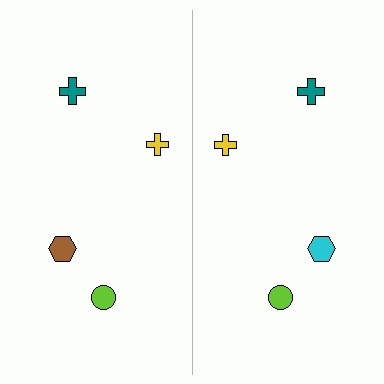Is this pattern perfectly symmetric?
No, the pattern is not perfectly symmetric. The cyan hexagon on the right side breaks the symmetry — its mirror counterpart is brown.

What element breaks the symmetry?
The cyan hexagon on the right side breaks the symmetry — its mirror counterpart is brown.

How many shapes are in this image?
There are 8 shapes in this image.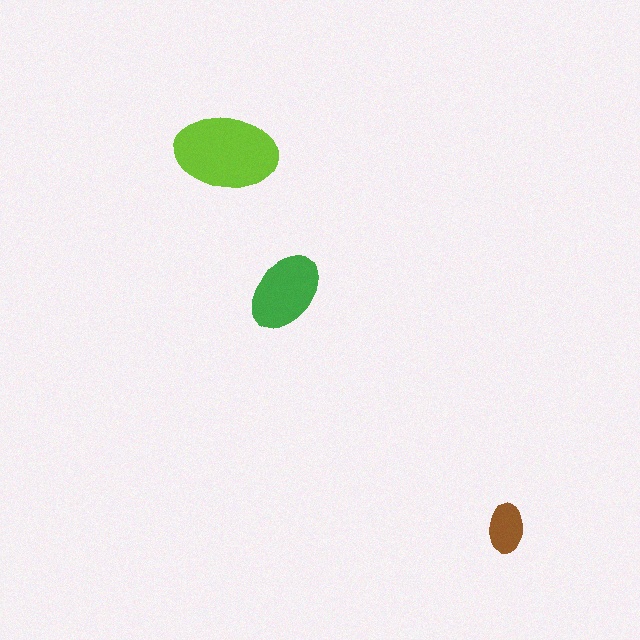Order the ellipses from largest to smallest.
the lime one, the green one, the brown one.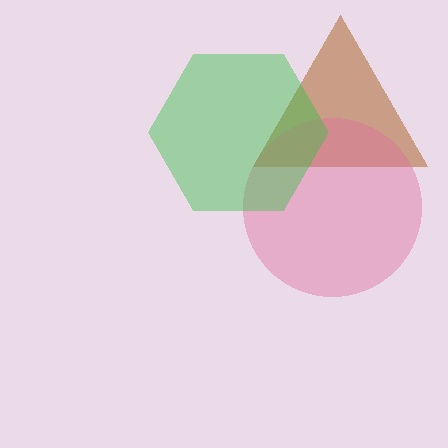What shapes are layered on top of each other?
The layered shapes are: a brown triangle, a pink circle, a green hexagon.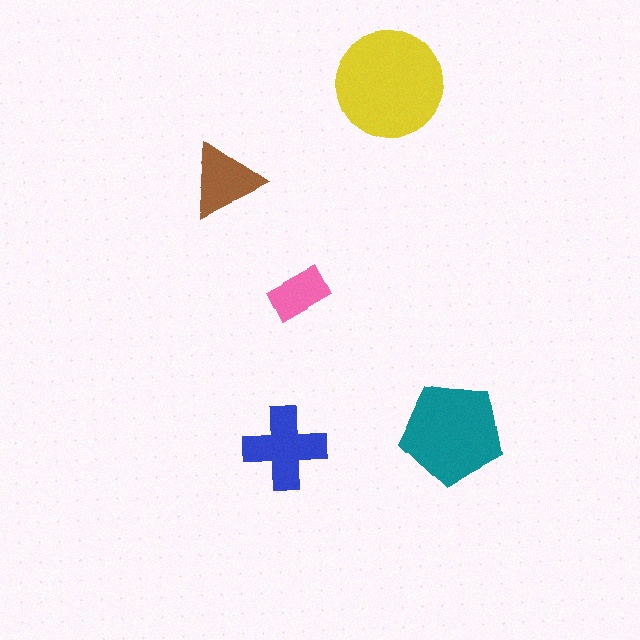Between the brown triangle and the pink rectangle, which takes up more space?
The brown triangle.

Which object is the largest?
The yellow circle.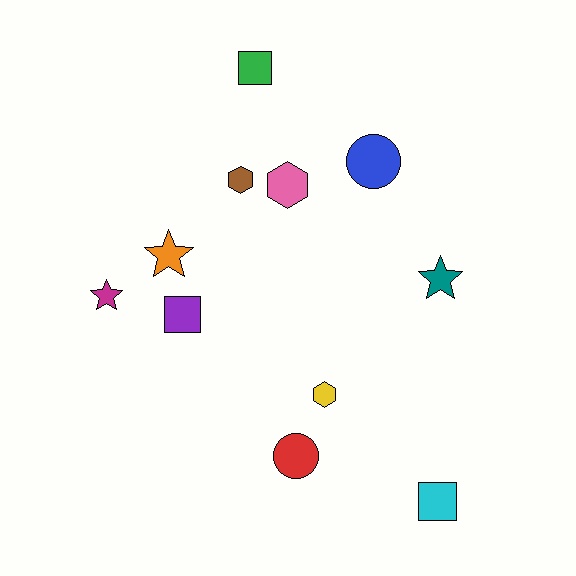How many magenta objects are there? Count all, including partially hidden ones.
There is 1 magenta object.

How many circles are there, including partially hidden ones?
There are 2 circles.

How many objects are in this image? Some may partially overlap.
There are 11 objects.